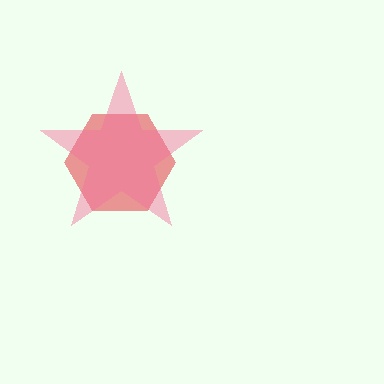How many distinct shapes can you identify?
There are 2 distinct shapes: a red hexagon, a pink star.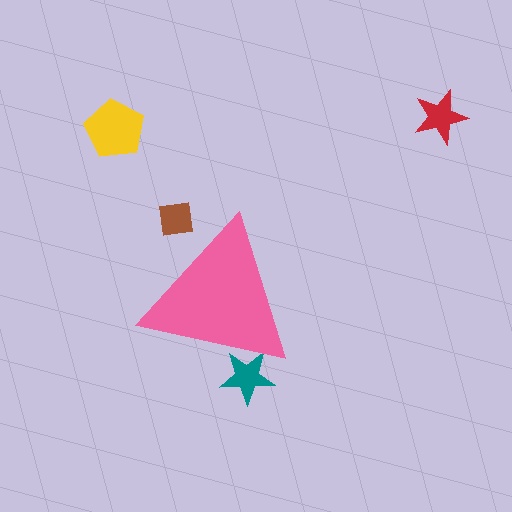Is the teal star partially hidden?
Yes, the teal star is partially hidden behind the pink triangle.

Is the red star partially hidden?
No, the red star is fully visible.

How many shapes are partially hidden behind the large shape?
2 shapes are partially hidden.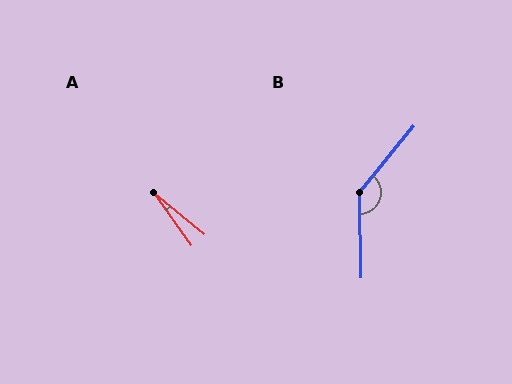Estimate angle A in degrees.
Approximately 15 degrees.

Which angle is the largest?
B, at approximately 140 degrees.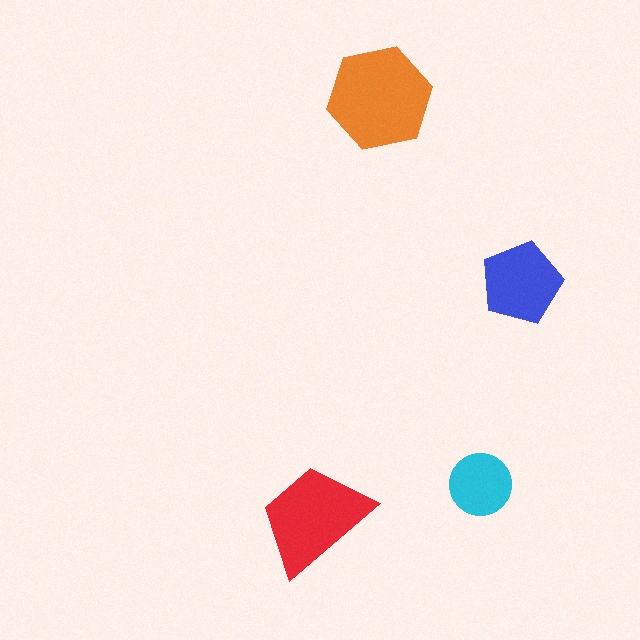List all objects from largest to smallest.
The orange hexagon, the red trapezoid, the blue pentagon, the cyan circle.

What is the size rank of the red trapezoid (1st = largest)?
2nd.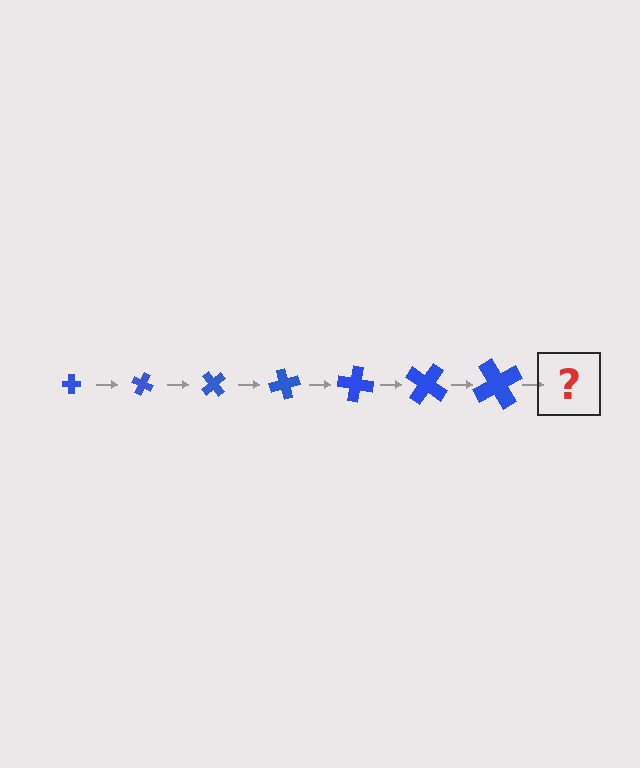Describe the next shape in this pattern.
It should be a cross, larger than the previous one and rotated 175 degrees from the start.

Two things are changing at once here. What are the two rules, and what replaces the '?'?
The two rules are that the cross grows larger each step and it rotates 25 degrees each step. The '?' should be a cross, larger than the previous one and rotated 175 degrees from the start.